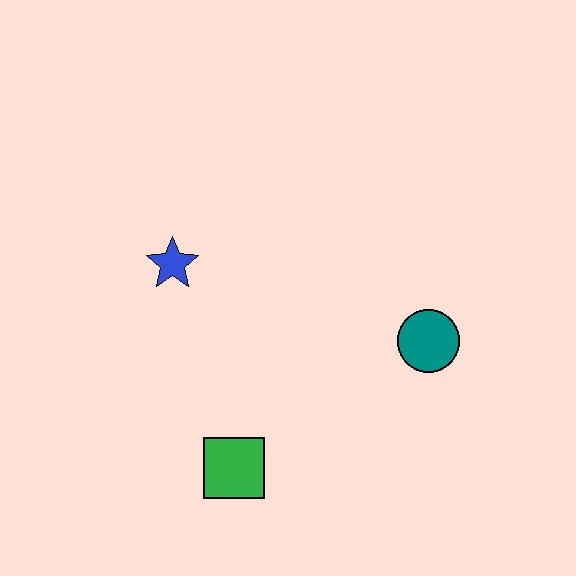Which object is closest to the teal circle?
The green square is closest to the teal circle.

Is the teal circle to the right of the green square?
Yes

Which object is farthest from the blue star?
The teal circle is farthest from the blue star.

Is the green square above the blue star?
No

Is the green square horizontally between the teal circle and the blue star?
Yes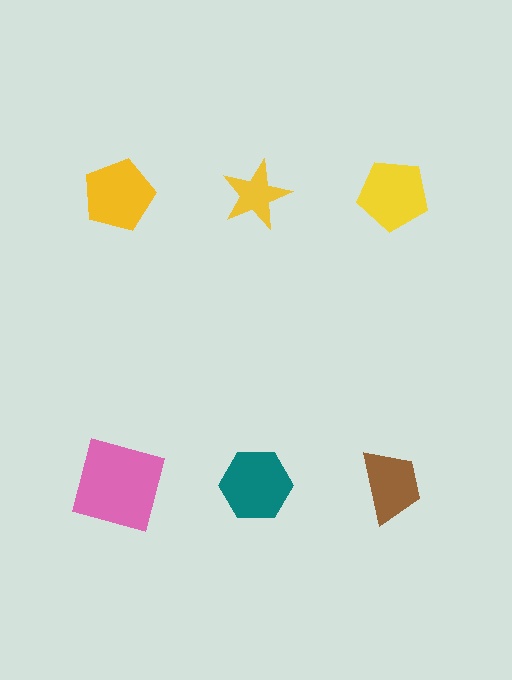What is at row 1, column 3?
A yellow pentagon.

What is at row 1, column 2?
A yellow star.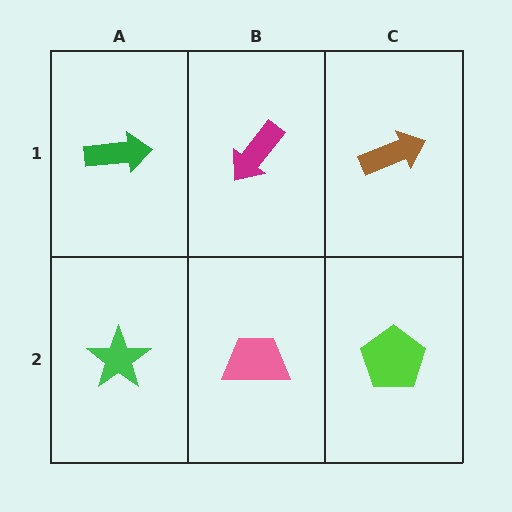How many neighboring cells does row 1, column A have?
2.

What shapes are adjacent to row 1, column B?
A pink trapezoid (row 2, column B), a green arrow (row 1, column A), a brown arrow (row 1, column C).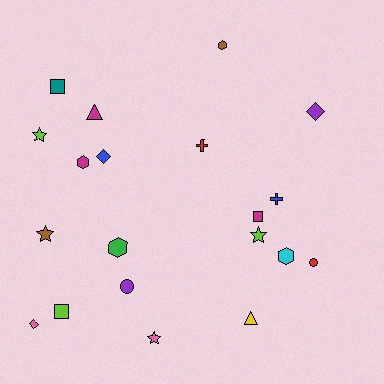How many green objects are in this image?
There is 1 green object.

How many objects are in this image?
There are 20 objects.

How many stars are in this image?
There are 4 stars.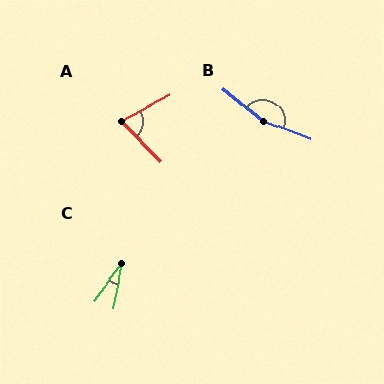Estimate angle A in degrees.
Approximately 73 degrees.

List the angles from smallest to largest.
C (25°), A (73°), B (162°).